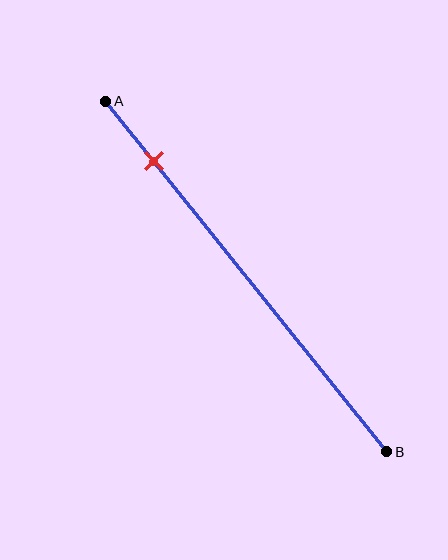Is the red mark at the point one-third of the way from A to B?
No, the mark is at about 15% from A, not at the 33% one-third point.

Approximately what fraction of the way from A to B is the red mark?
The red mark is approximately 15% of the way from A to B.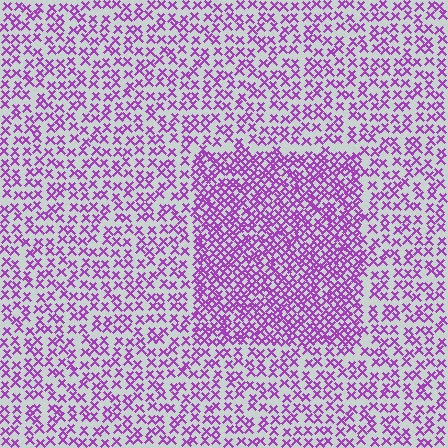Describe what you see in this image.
The image contains small purple elements arranged at two different densities. A rectangle-shaped region is visible where the elements are more densely packed than the surrounding area.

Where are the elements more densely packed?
The elements are more densely packed inside the rectangle boundary.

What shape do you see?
I see a rectangle.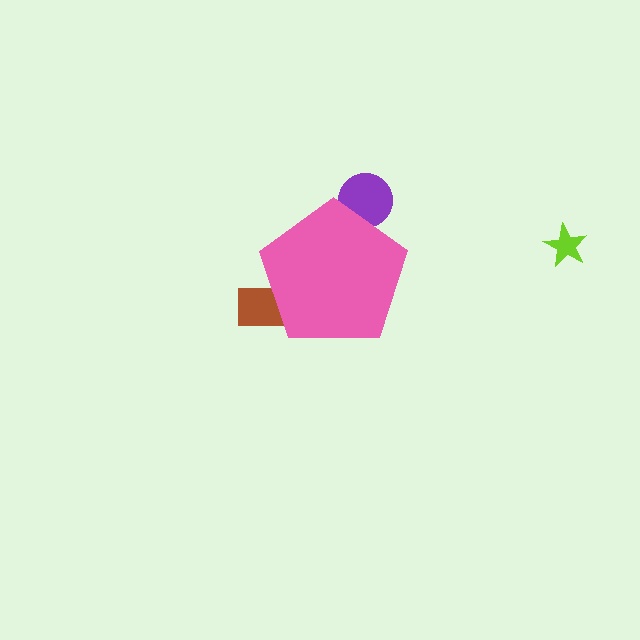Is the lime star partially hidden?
No, the lime star is fully visible.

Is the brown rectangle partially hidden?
Yes, the brown rectangle is partially hidden behind the pink pentagon.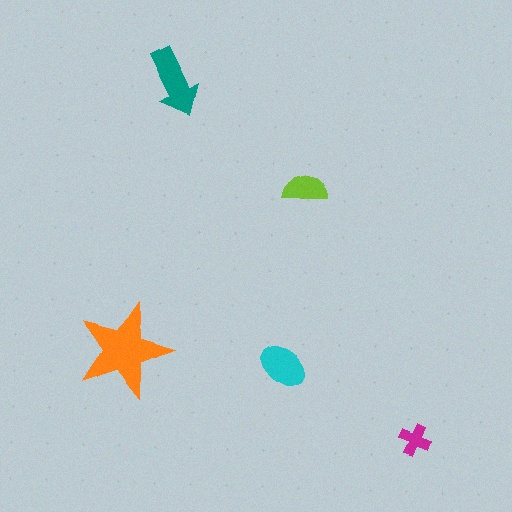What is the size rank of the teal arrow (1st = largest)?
2nd.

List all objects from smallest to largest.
The magenta cross, the lime semicircle, the cyan ellipse, the teal arrow, the orange star.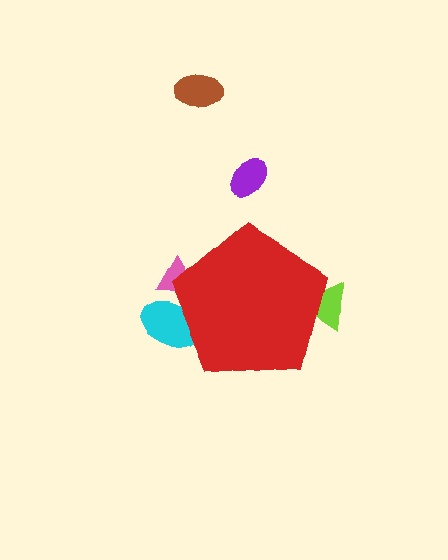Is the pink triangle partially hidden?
Yes, the pink triangle is partially hidden behind the red pentagon.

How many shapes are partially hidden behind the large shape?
3 shapes are partially hidden.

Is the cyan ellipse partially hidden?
Yes, the cyan ellipse is partially hidden behind the red pentagon.